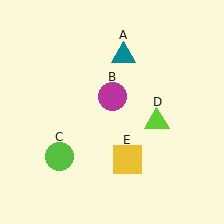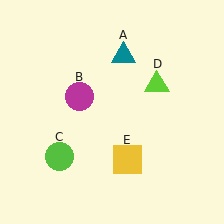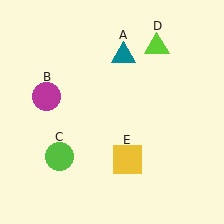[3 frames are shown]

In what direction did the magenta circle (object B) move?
The magenta circle (object B) moved left.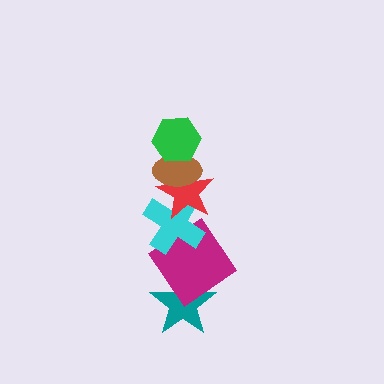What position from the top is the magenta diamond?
The magenta diamond is 5th from the top.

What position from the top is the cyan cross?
The cyan cross is 4th from the top.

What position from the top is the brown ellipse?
The brown ellipse is 2nd from the top.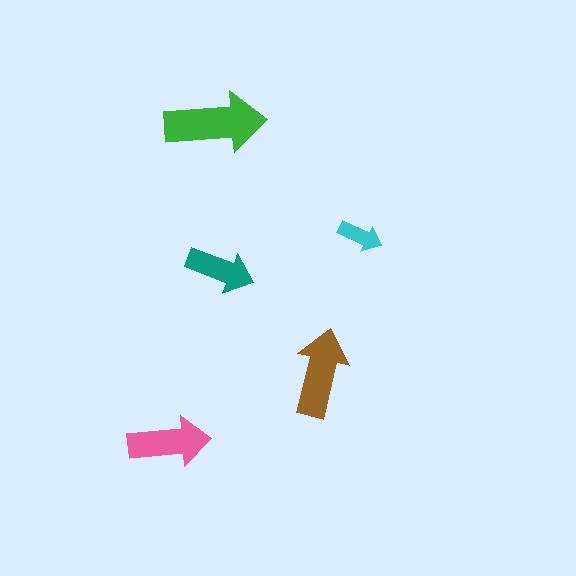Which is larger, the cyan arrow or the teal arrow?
The teal one.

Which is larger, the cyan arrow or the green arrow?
The green one.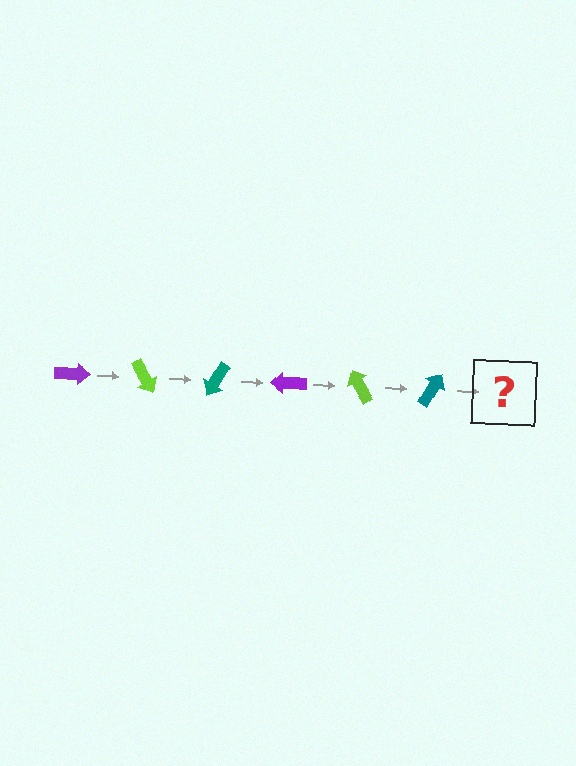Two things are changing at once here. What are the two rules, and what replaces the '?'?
The two rules are that it rotates 60 degrees each step and the color cycles through purple, lime, and teal. The '?' should be a purple arrow, rotated 360 degrees from the start.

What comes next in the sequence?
The next element should be a purple arrow, rotated 360 degrees from the start.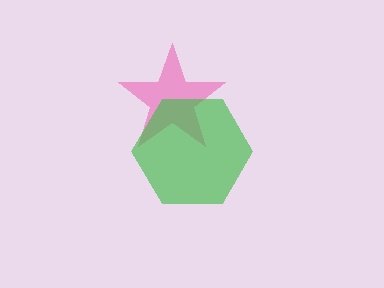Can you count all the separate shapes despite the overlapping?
Yes, there are 2 separate shapes.